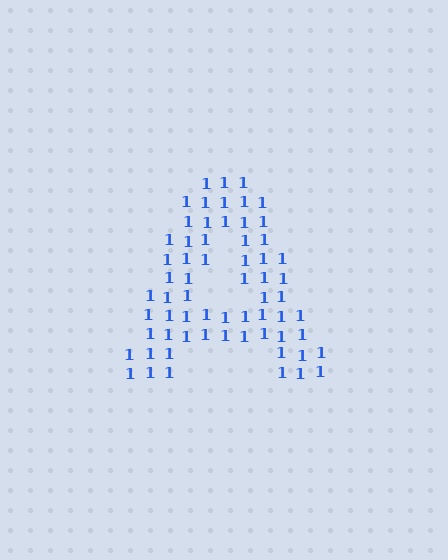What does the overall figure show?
The overall figure shows the letter A.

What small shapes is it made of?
It is made of small digit 1's.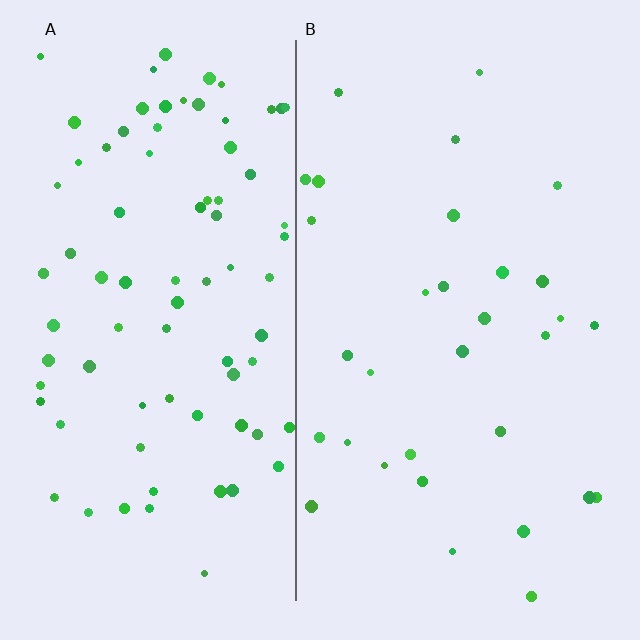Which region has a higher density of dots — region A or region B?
A (the left).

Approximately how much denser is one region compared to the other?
Approximately 2.6× — region A over region B.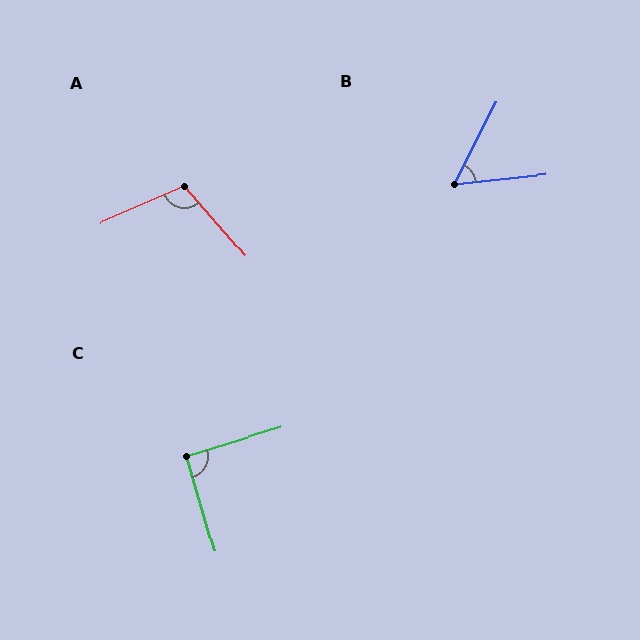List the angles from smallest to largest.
B (57°), C (91°), A (107°).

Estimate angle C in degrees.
Approximately 91 degrees.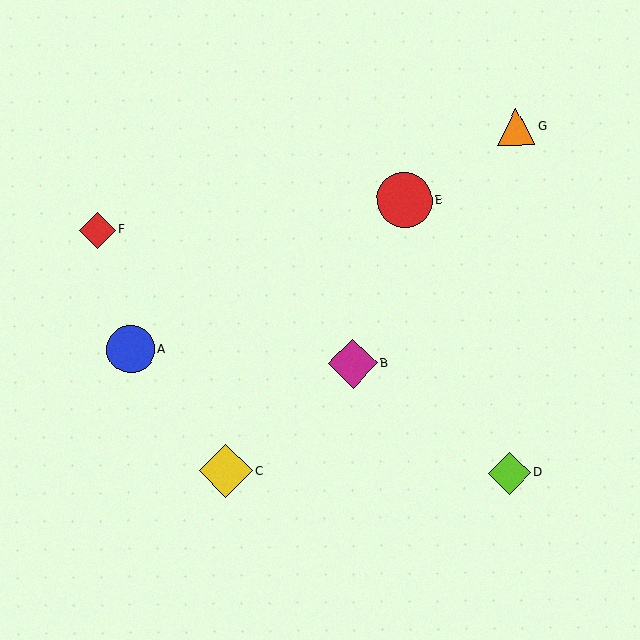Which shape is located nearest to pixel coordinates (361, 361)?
The magenta diamond (labeled B) at (353, 364) is nearest to that location.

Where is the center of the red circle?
The center of the red circle is at (405, 200).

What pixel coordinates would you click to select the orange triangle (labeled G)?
Click at (516, 126) to select the orange triangle G.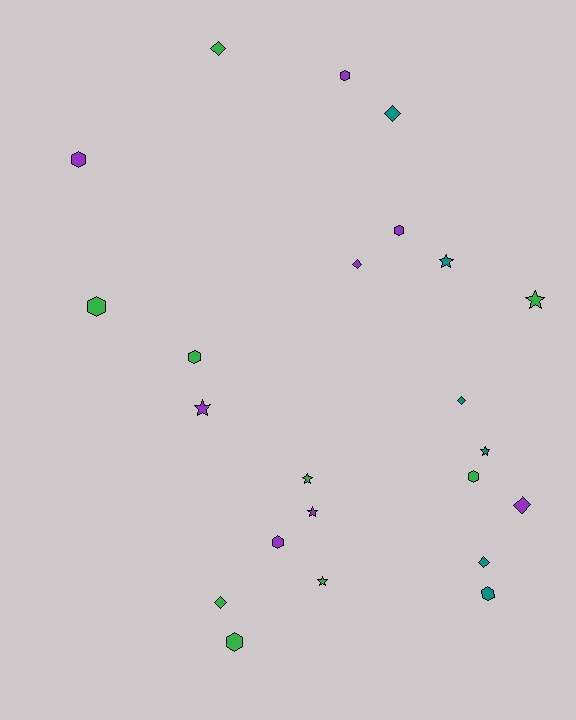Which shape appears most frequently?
Hexagon, with 9 objects.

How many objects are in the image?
There are 23 objects.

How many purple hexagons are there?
There are 4 purple hexagons.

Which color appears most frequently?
Green, with 9 objects.